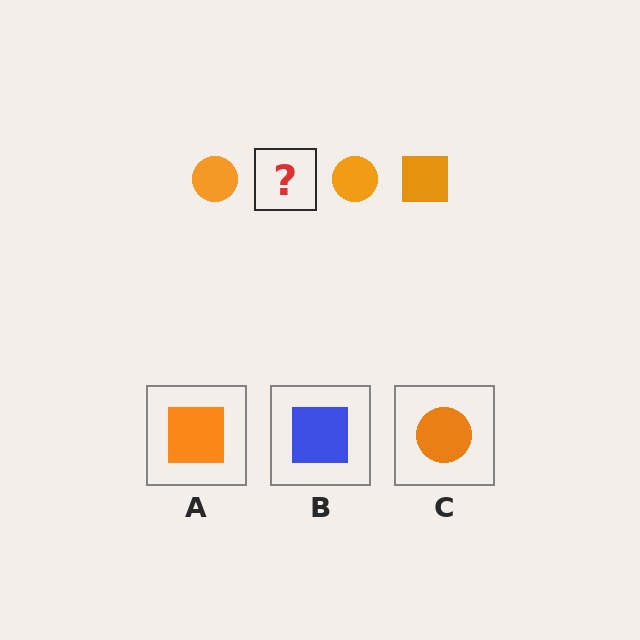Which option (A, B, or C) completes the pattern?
A.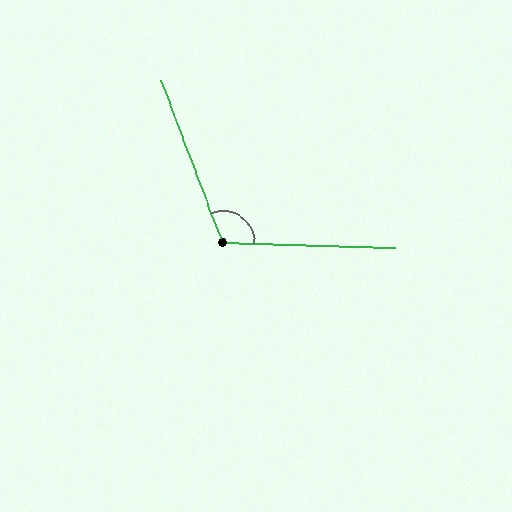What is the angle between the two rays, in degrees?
Approximately 113 degrees.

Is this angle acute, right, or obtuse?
It is obtuse.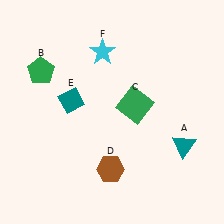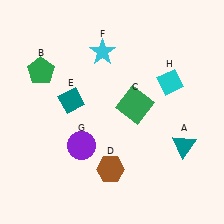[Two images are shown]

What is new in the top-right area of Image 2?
A cyan diamond (H) was added in the top-right area of Image 2.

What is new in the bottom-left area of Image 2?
A purple circle (G) was added in the bottom-left area of Image 2.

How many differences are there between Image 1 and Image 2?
There are 2 differences between the two images.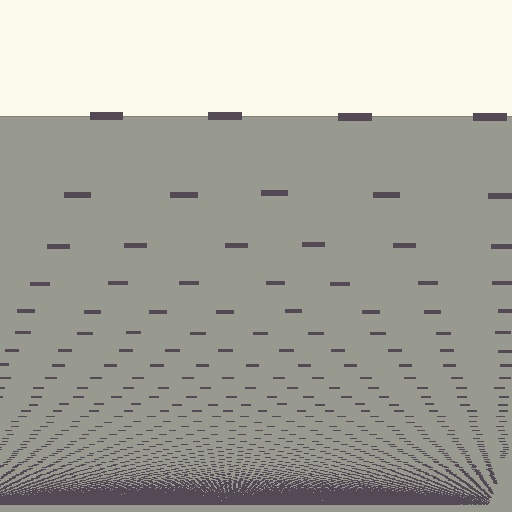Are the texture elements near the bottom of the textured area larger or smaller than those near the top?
Smaller. The gradient is inverted — elements near the bottom are smaller and denser.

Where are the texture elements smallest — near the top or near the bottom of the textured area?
Near the bottom.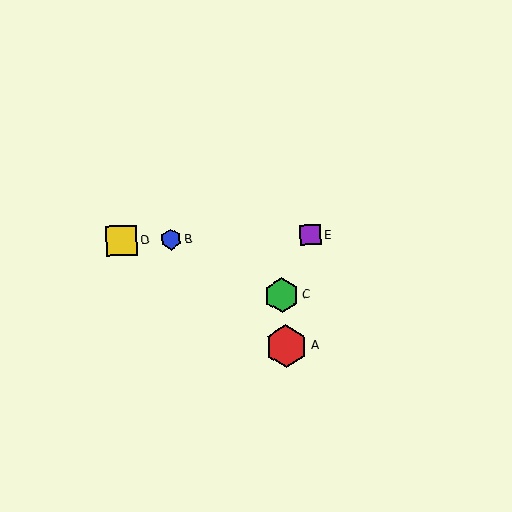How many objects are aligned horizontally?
3 objects (B, D, E) are aligned horizontally.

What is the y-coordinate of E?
Object E is at y≈235.